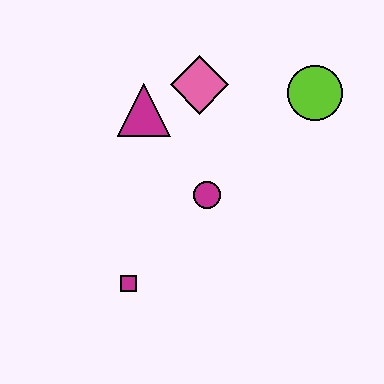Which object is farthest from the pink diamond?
The magenta square is farthest from the pink diamond.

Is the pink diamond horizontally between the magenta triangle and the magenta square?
No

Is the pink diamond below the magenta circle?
No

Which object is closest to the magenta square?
The magenta circle is closest to the magenta square.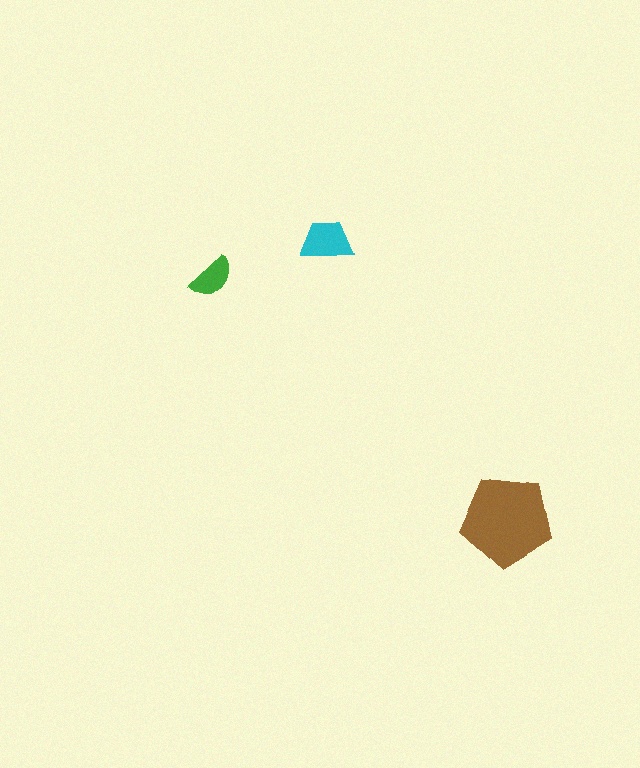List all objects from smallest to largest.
The green semicircle, the cyan trapezoid, the brown pentagon.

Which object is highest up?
The cyan trapezoid is topmost.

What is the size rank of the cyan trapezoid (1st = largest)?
2nd.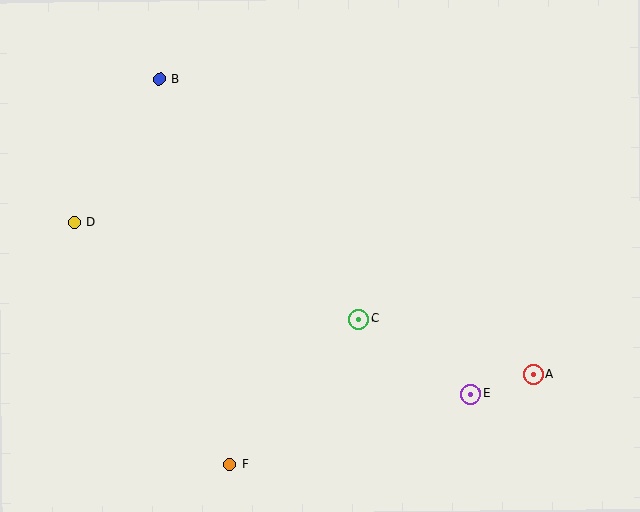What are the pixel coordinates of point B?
Point B is at (160, 79).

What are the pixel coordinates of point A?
Point A is at (534, 374).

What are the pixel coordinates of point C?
Point C is at (359, 319).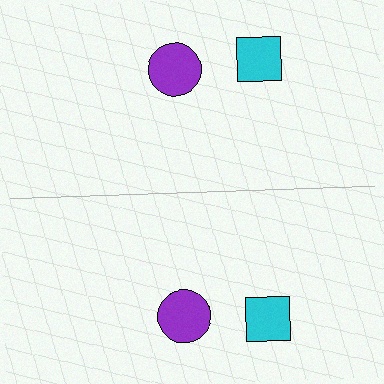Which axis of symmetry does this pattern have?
The pattern has a horizontal axis of symmetry running through the center of the image.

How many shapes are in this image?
There are 4 shapes in this image.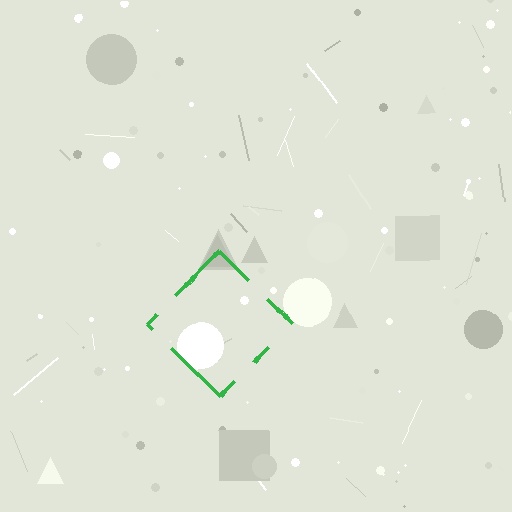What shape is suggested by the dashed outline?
The dashed outline suggests a diamond.